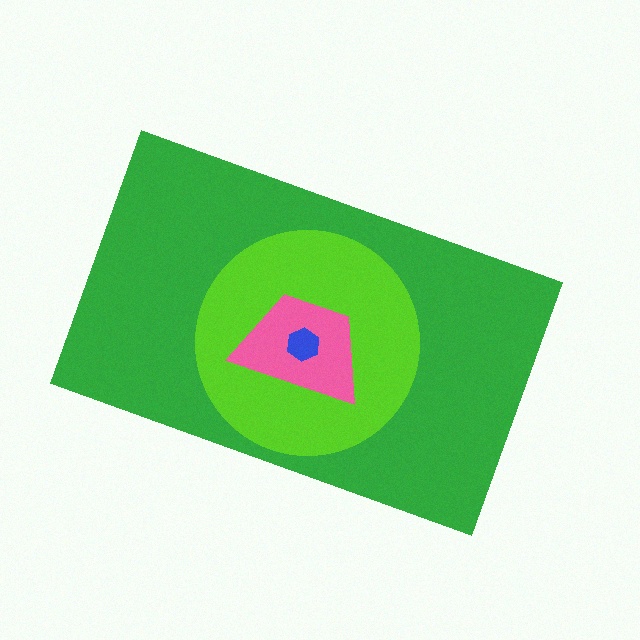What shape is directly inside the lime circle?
The pink trapezoid.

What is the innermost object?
The blue hexagon.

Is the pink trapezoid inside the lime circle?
Yes.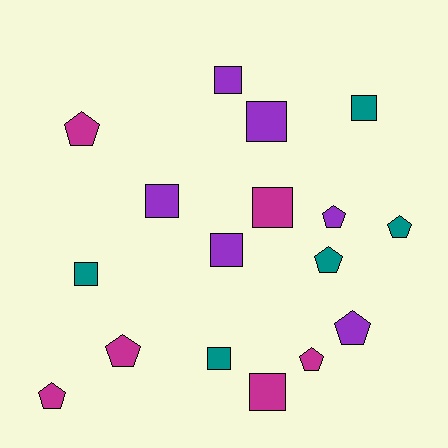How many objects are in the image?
There are 17 objects.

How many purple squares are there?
There are 4 purple squares.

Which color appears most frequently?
Purple, with 6 objects.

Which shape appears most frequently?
Square, with 9 objects.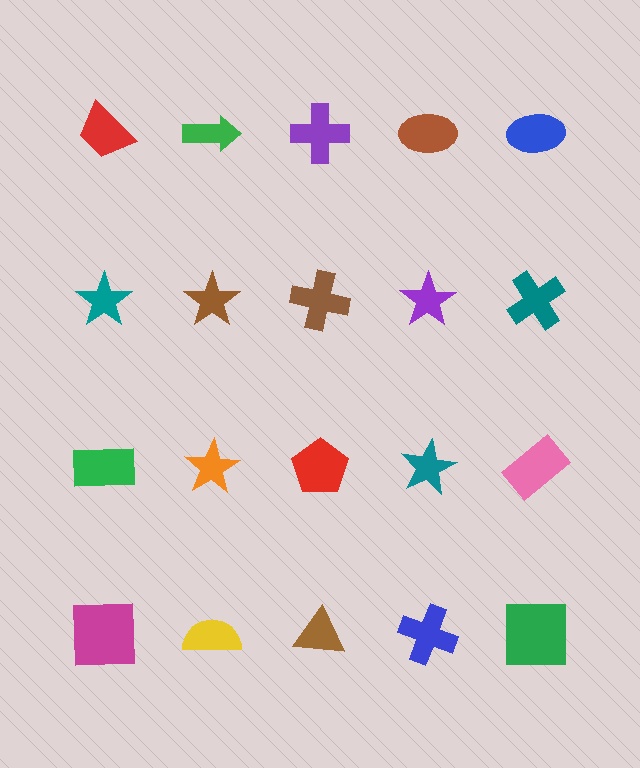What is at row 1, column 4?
A brown ellipse.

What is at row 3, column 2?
An orange star.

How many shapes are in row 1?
5 shapes.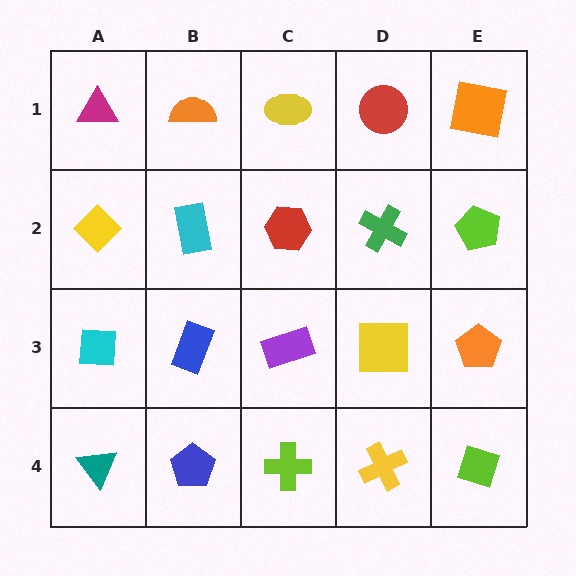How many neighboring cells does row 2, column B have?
4.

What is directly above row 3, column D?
A green cross.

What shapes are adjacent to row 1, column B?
A cyan rectangle (row 2, column B), a magenta triangle (row 1, column A), a yellow ellipse (row 1, column C).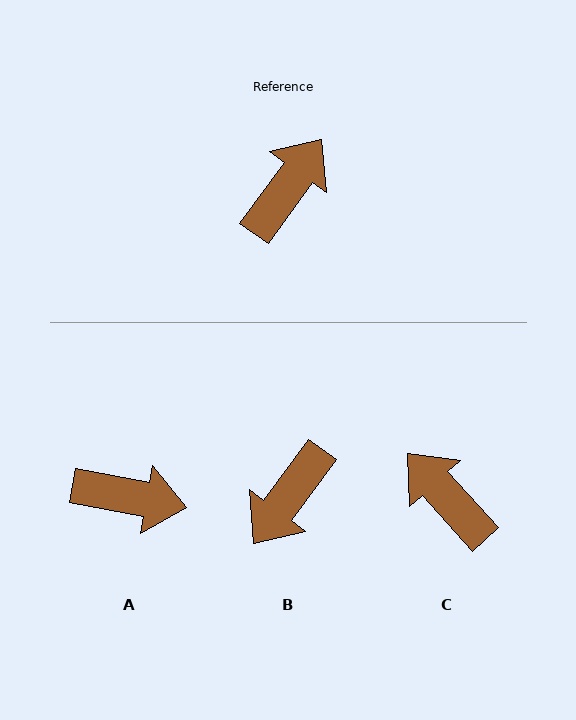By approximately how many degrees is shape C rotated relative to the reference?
Approximately 78 degrees counter-clockwise.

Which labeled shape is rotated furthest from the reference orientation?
B, about 180 degrees away.